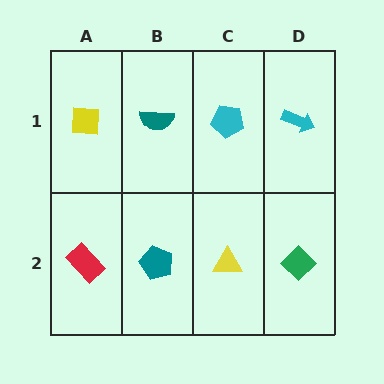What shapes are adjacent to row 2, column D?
A cyan arrow (row 1, column D), a yellow triangle (row 2, column C).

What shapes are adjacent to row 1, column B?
A teal pentagon (row 2, column B), a yellow square (row 1, column A), a cyan pentagon (row 1, column C).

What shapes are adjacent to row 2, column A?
A yellow square (row 1, column A), a teal pentagon (row 2, column B).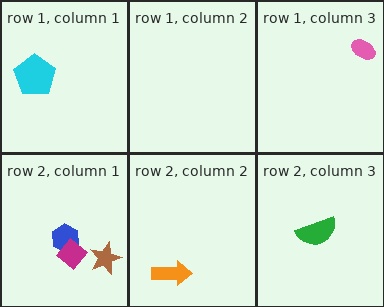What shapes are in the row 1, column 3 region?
The pink ellipse.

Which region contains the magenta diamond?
The row 2, column 1 region.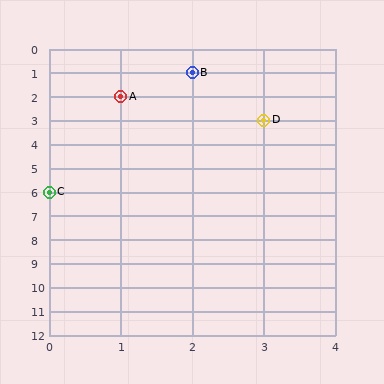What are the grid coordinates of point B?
Point B is at grid coordinates (2, 1).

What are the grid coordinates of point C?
Point C is at grid coordinates (0, 6).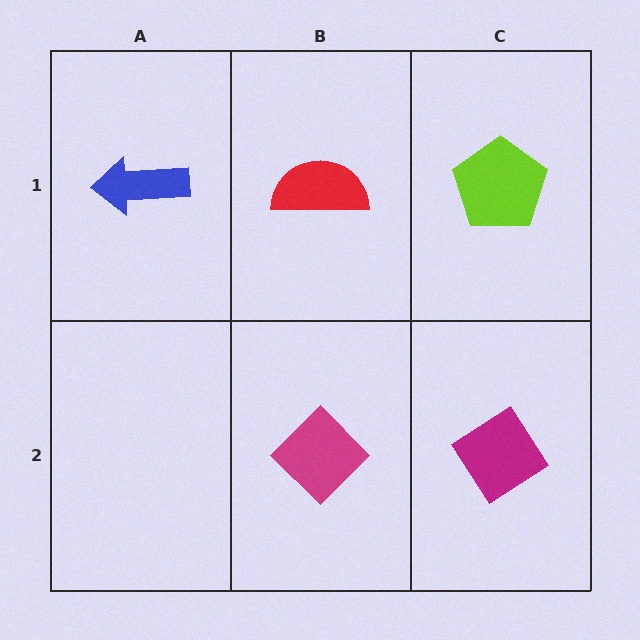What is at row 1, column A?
A blue arrow.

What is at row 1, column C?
A lime pentagon.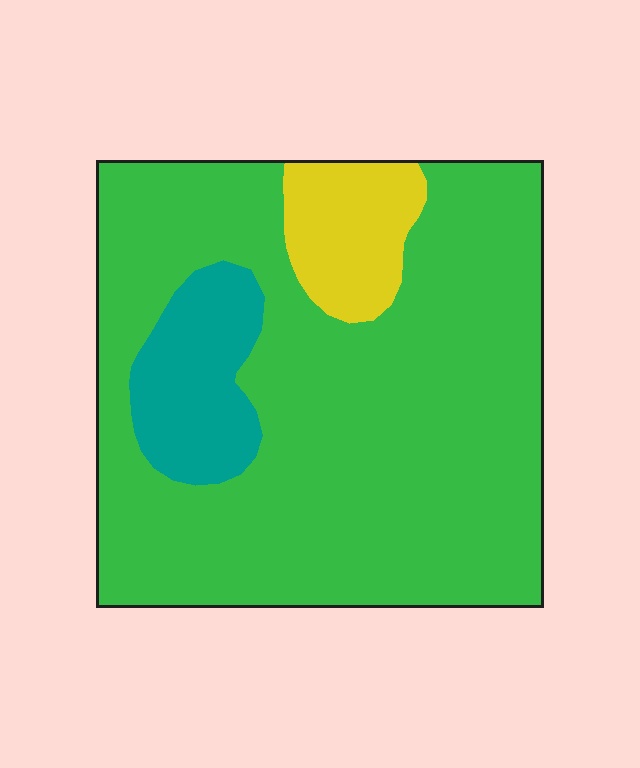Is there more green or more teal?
Green.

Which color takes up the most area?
Green, at roughly 80%.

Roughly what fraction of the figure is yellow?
Yellow takes up less than a quarter of the figure.